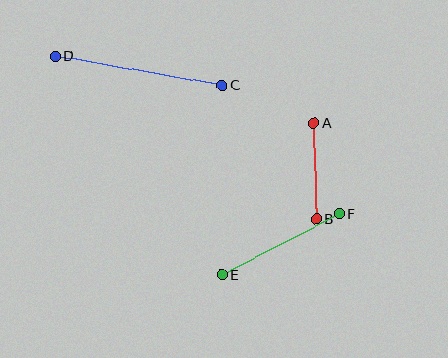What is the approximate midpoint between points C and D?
The midpoint is at approximately (139, 71) pixels.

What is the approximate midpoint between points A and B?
The midpoint is at approximately (315, 171) pixels.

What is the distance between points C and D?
The distance is approximately 170 pixels.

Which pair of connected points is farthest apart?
Points C and D are farthest apart.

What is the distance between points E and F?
The distance is approximately 132 pixels.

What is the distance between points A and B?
The distance is approximately 96 pixels.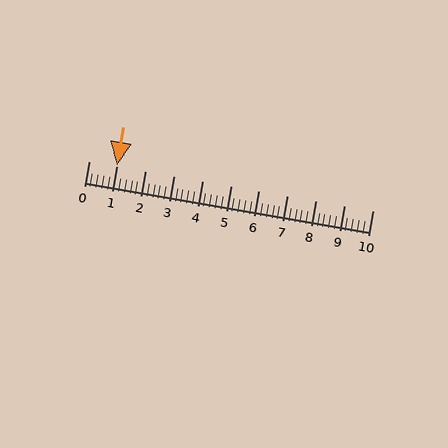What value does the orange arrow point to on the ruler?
The orange arrow points to approximately 1.0.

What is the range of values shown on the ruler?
The ruler shows values from 0 to 10.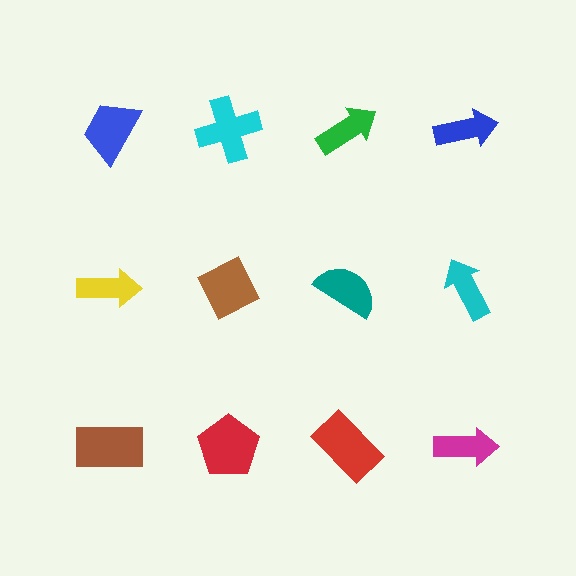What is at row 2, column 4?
A cyan arrow.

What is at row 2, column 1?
A yellow arrow.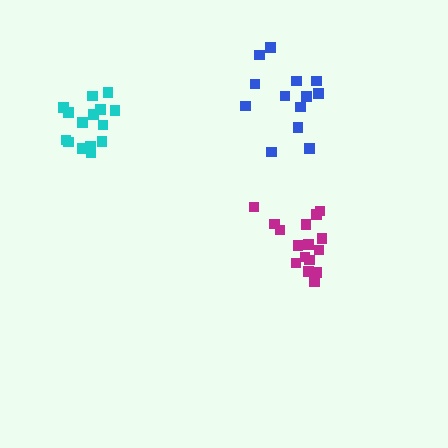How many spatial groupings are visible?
There are 3 spatial groupings.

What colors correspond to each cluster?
The clusters are colored: blue, cyan, magenta.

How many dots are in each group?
Group 1: 13 dots, Group 2: 15 dots, Group 3: 16 dots (44 total).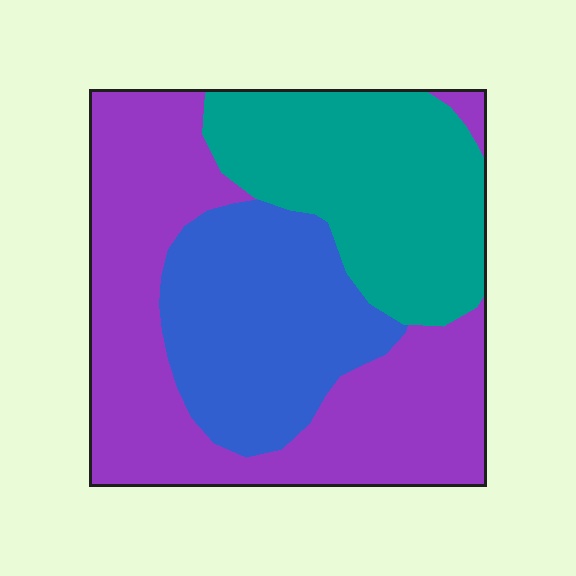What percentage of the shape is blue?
Blue takes up between a quarter and a half of the shape.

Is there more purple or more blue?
Purple.